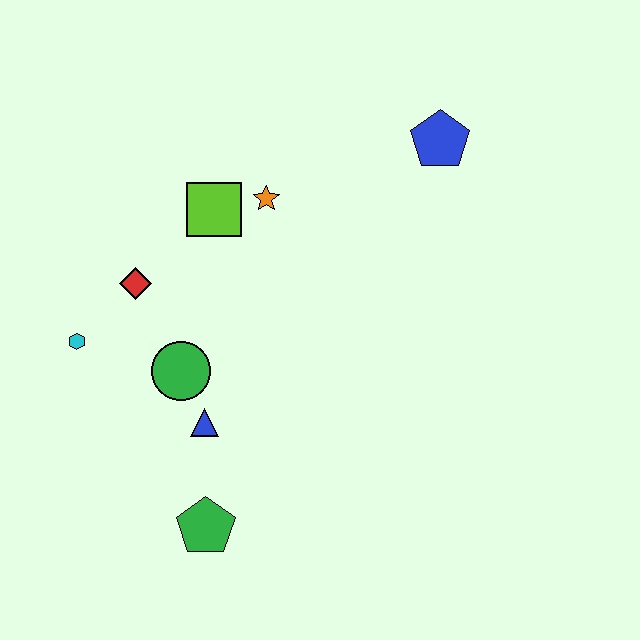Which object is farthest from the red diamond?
The blue pentagon is farthest from the red diamond.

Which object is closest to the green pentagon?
The blue triangle is closest to the green pentagon.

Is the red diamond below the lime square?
Yes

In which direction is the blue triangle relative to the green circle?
The blue triangle is below the green circle.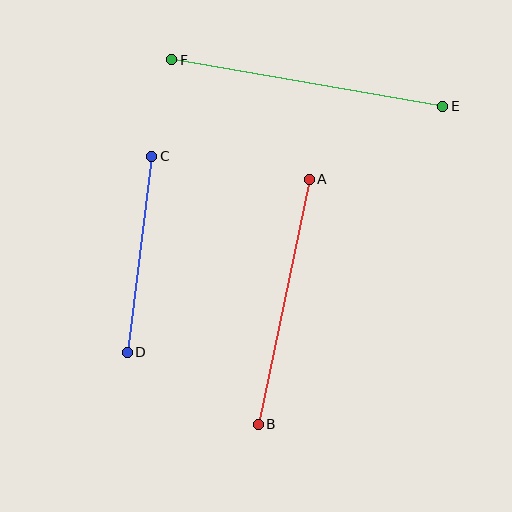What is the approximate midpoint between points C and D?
The midpoint is at approximately (140, 254) pixels.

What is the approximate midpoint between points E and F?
The midpoint is at approximately (307, 83) pixels.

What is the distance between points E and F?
The distance is approximately 275 pixels.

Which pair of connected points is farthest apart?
Points E and F are farthest apart.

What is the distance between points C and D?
The distance is approximately 197 pixels.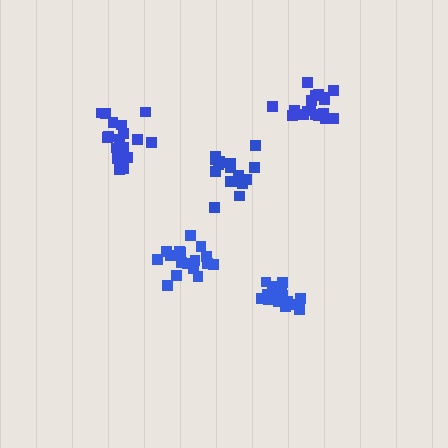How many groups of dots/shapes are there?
There are 5 groups.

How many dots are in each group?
Group 1: 17 dots, Group 2: 17 dots, Group 3: 18 dots, Group 4: 17 dots, Group 5: 17 dots (86 total).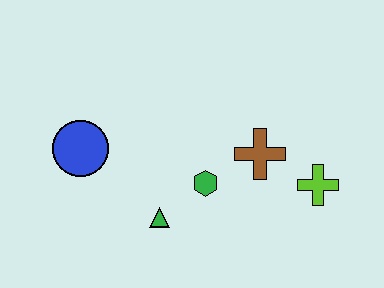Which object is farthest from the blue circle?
The lime cross is farthest from the blue circle.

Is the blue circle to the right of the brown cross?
No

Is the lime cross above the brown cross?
No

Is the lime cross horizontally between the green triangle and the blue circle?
No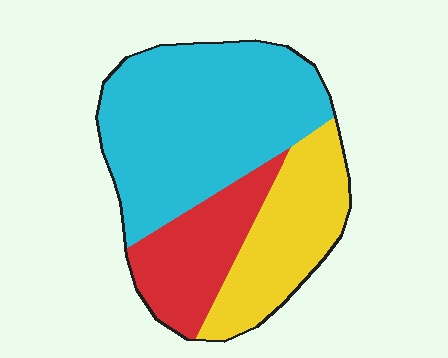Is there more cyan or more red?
Cyan.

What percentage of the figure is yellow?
Yellow takes up between a quarter and a half of the figure.